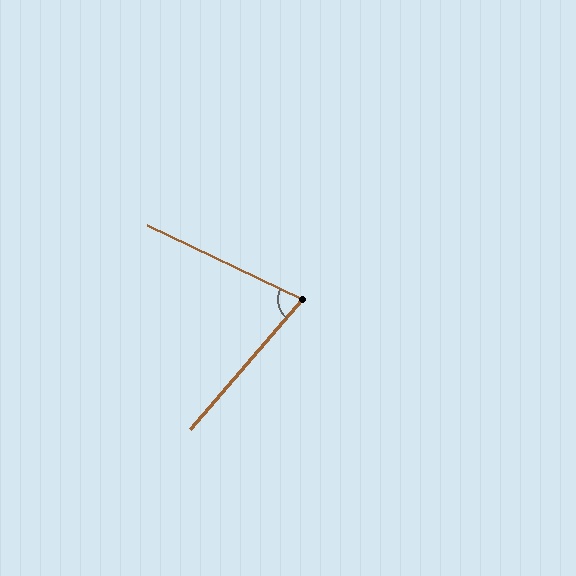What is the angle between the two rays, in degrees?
Approximately 74 degrees.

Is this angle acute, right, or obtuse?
It is acute.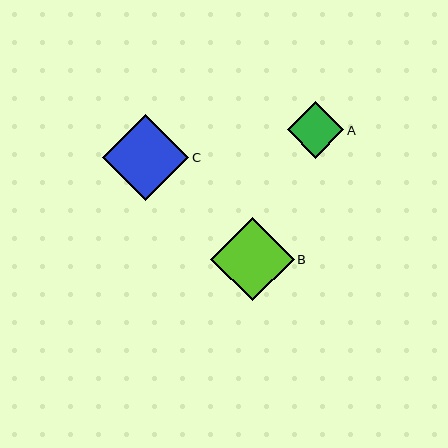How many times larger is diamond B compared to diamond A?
Diamond B is approximately 1.5 times the size of diamond A.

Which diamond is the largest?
Diamond C is the largest with a size of approximately 86 pixels.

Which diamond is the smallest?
Diamond A is the smallest with a size of approximately 57 pixels.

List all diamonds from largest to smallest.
From largest to smallest: C, B, A.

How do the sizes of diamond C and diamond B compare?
Diamond C and diamond B are approximately the same size.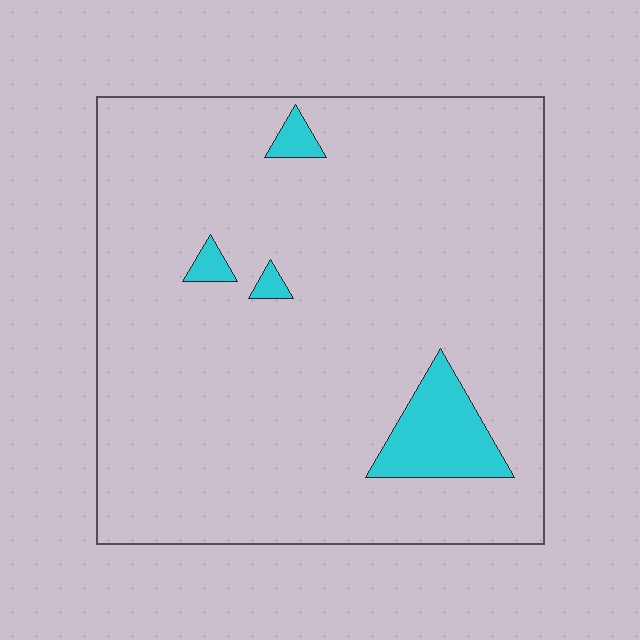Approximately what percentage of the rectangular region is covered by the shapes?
Approximately 5%.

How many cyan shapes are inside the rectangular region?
4.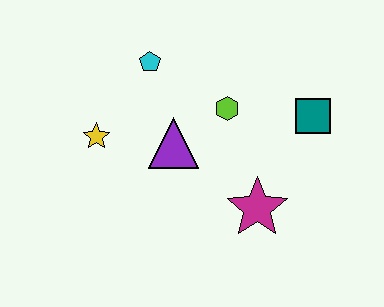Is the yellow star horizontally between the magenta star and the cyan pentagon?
No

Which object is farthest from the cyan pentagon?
The magenta star is farthest from the cyan pentagon.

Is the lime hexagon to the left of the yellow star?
No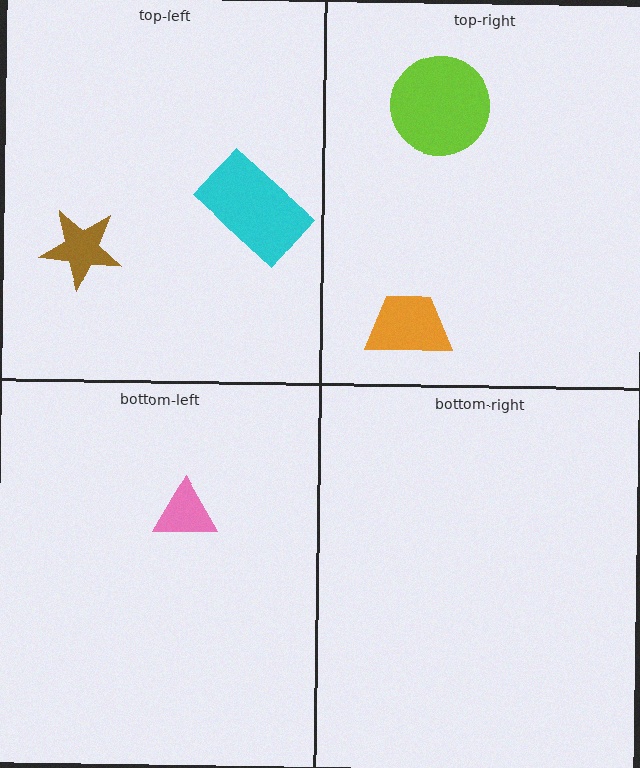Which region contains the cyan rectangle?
The top-left region.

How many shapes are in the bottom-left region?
1.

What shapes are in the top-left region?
The brown star, the cyan rectangle.